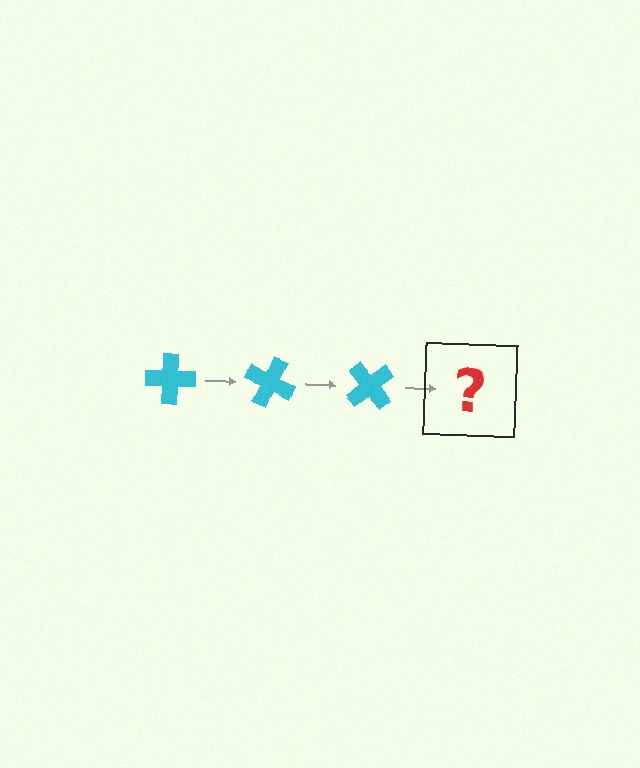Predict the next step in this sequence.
The next step is a cyan cross rotated 75 degrees.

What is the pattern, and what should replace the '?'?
The pattern is that the cross rotates 25 degrees each step. The '?' should be a cyan cross rotated 75 degrees.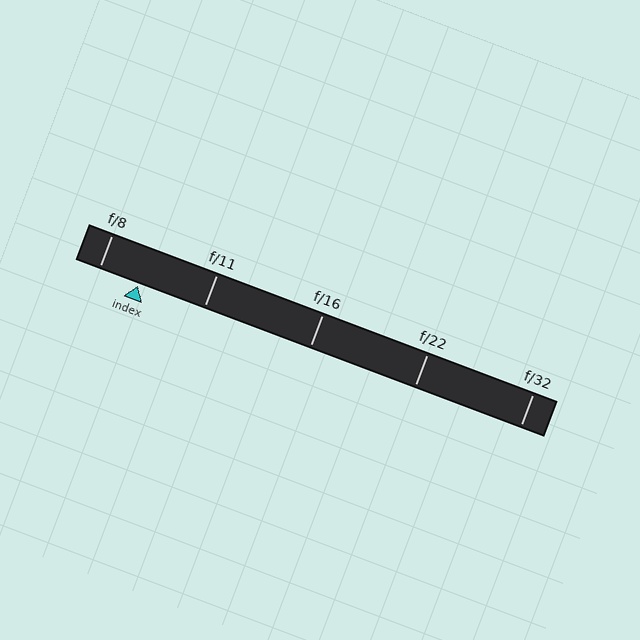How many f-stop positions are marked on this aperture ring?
There are 5 f-stop positions marked.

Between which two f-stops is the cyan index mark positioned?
The index mark is between f/8 and f/11.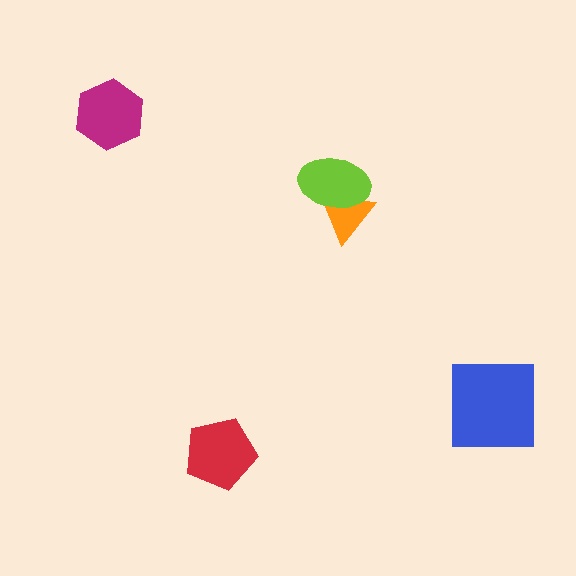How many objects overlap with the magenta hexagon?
0 objects overlap with the magenta hexagon.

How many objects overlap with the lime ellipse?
1 object overlaps with the lime ellipse.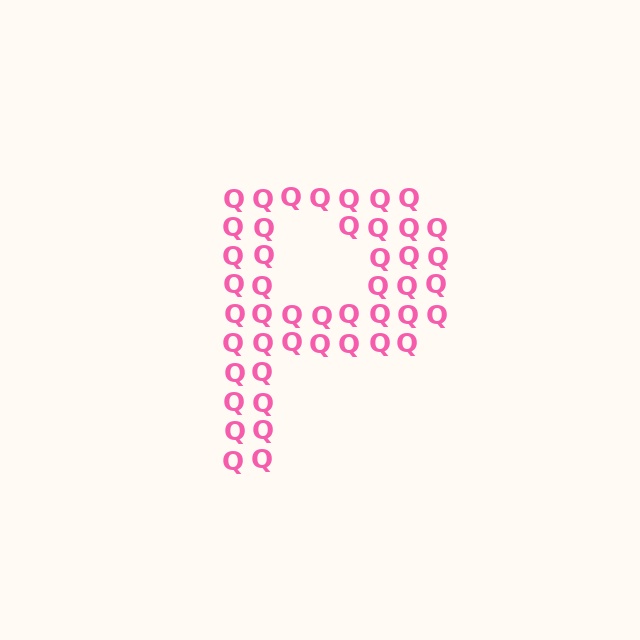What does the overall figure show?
The overall figure shows the letter P.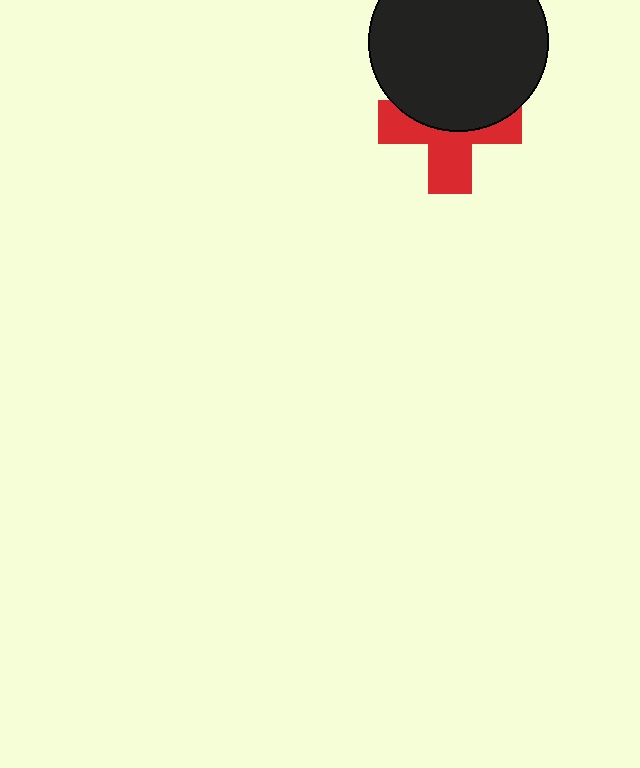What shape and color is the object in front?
The object in front is a black circle.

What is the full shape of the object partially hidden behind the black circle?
The partially hidden object is a red cross.